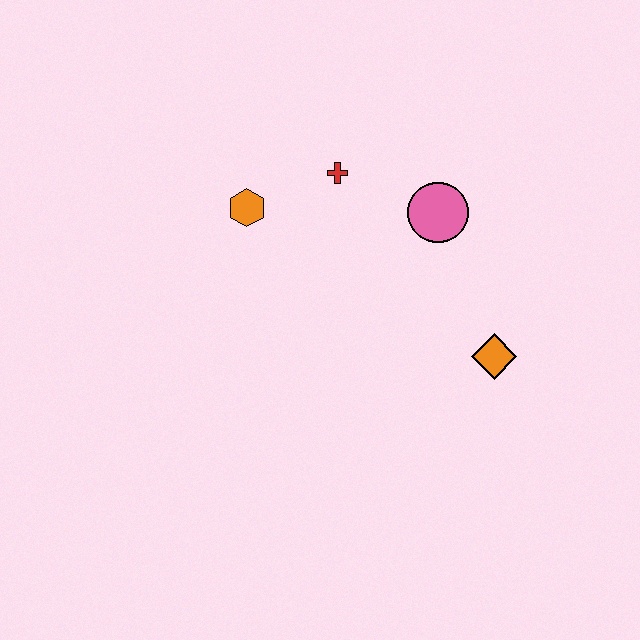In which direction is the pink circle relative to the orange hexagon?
The pink circle is to the right of the orange hexagon.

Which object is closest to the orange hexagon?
The red cross is closest to the orange hexagon.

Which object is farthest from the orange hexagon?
The orange diamond is farthest from the orange hexagon.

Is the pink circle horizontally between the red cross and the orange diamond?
Yes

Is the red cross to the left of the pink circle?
Yes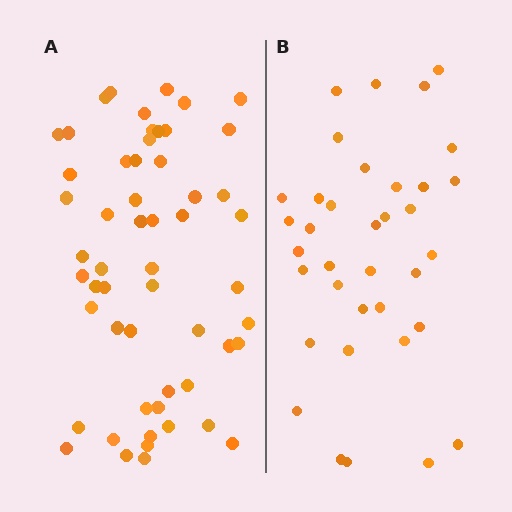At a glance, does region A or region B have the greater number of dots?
Region A (the left region) has more dots.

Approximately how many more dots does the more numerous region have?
Region A has approximately 20 more dots than region B.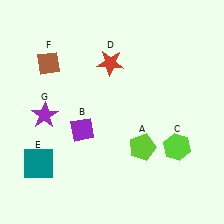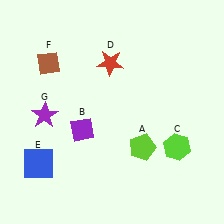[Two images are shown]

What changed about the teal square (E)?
In Image 1, E is teal. In Image 2, it changed to blue.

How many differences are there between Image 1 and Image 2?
There is 1 difference between the two images.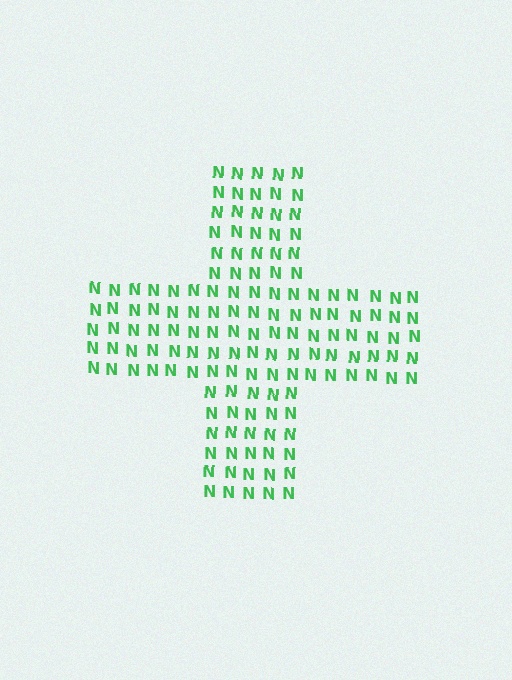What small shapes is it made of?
It is made of small letter N's.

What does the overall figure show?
The overall figure shows a cross.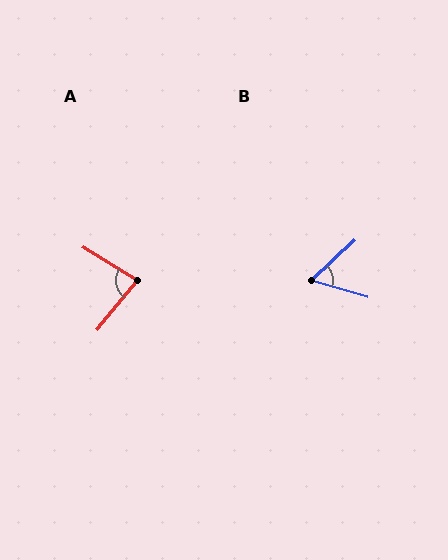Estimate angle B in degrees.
Approximately 59 degrees.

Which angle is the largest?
A, at approximately 82 degrees.